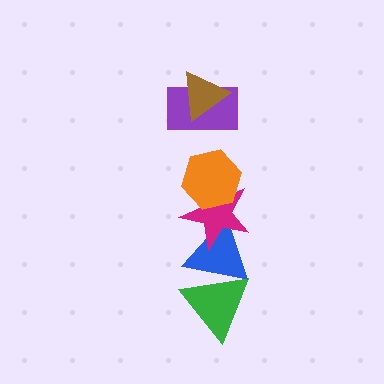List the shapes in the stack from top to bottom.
From top to bottom: the brown triangle, the purple rectangle, the orange hexagon, the magenta star, the blue triangle, the green triangle.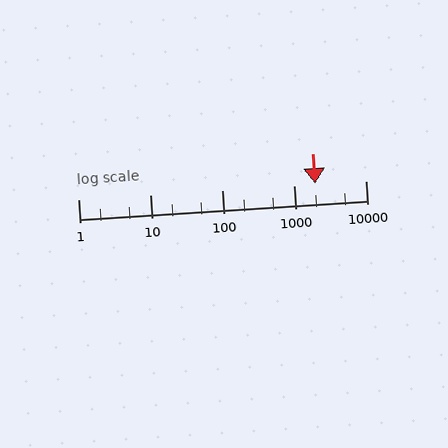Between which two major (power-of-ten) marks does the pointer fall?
The pointer is between 1000 and 10000.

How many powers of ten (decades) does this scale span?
The scale spans 4 decades, from 1 to 10000.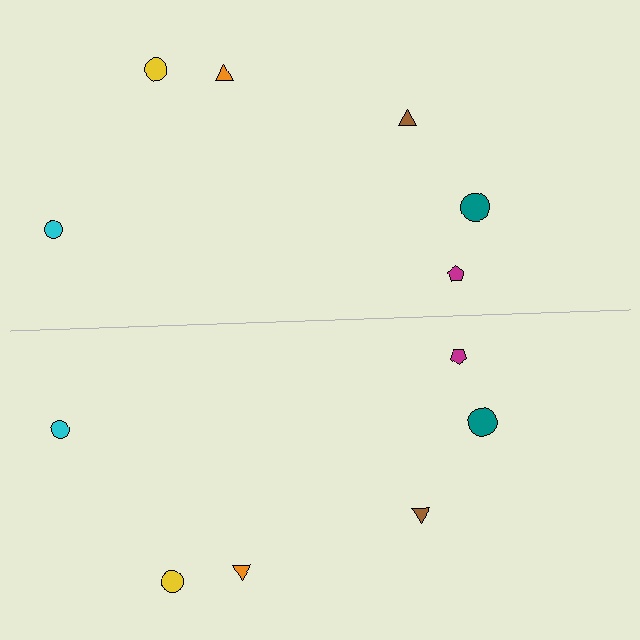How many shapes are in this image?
There are 12 shapes in this image.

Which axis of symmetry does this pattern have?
The pattern has a horizontal axis of symmetry running through the center of the image.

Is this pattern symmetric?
Yes, this pattern has bilateral (reflection) symmetry.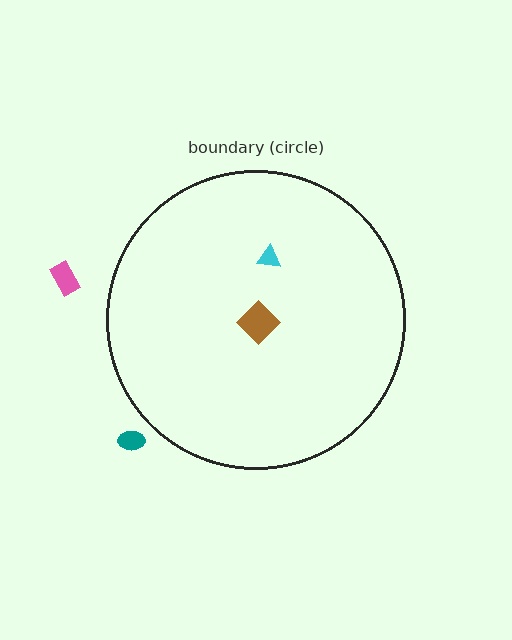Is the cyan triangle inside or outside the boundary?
Inside.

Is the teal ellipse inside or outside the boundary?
Outside.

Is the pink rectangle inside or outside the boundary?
Outside.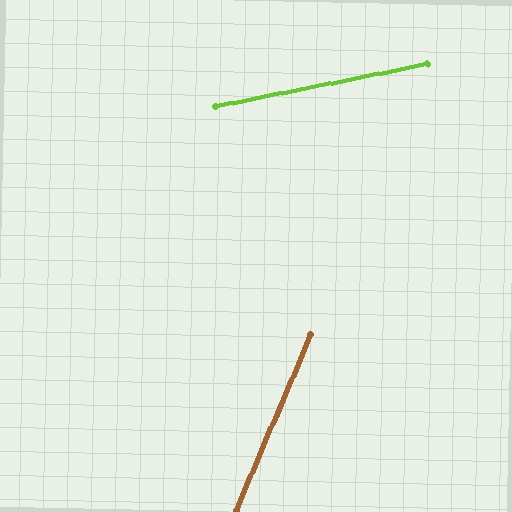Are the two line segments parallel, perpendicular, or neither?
Neither parallel nor perpendicular — they differ by about 55°.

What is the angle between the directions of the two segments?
Approximately 55 degrees.